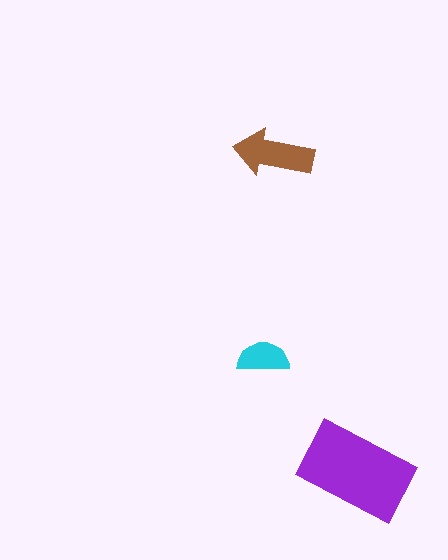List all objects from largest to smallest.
The purple rectangle, the brown arrow, the cyan semicircle.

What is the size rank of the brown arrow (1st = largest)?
2nd.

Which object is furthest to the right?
The purple rectangle is rightmost.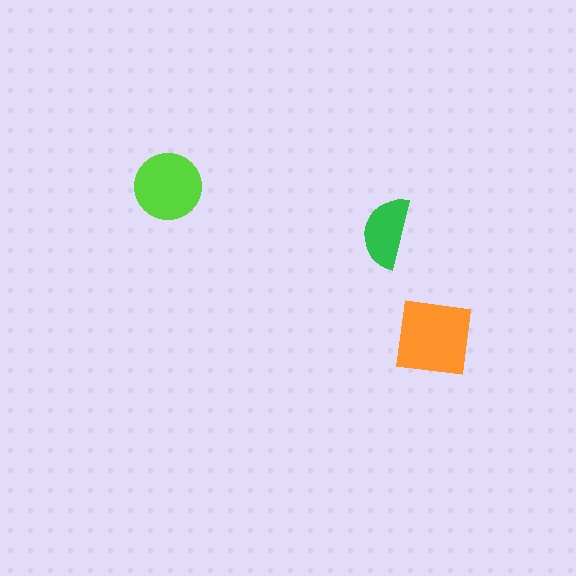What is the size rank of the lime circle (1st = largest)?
2nd.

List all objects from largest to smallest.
The orange square, the lime circle, the green semicircle.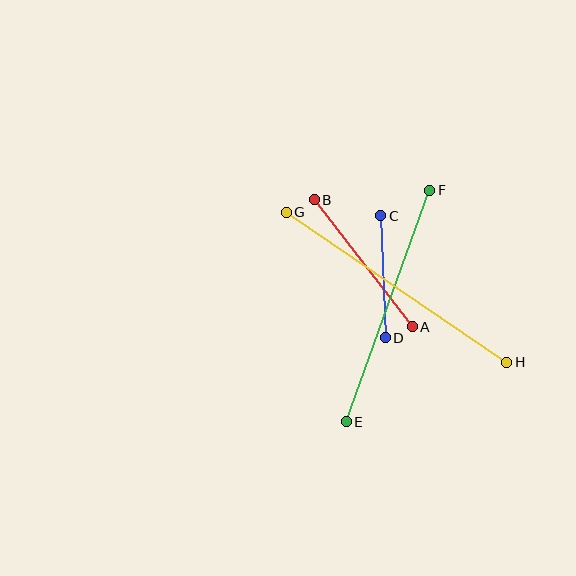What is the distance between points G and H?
The distance is approximately 267 pixels.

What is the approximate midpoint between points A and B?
The midpoint is at approximately (363, 263) pixels.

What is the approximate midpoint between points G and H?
The midpoint is at approximately (396, 287) pixels.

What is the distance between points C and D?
The distance is approximately 122 pixels.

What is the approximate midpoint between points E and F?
The midpoint is at approximately (388, 306) pixels.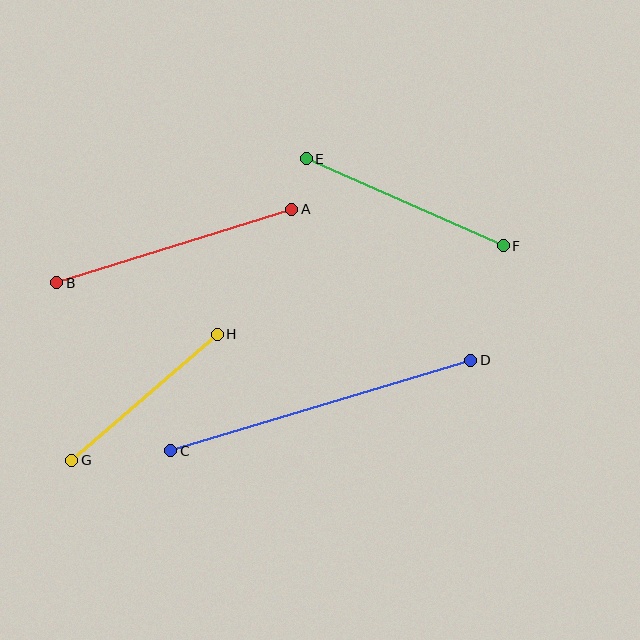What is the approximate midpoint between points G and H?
The midpoint is at approximately (144, 397) pixels.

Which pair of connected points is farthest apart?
Points C and D are farthest apart.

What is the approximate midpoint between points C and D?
The midpoint is at approximately (321, 406) pixels.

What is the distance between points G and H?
The distance is approximately 193 pixels.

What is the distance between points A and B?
The distance is approximately 246 pixels.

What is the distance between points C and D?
The distance is approximately 314 pixels.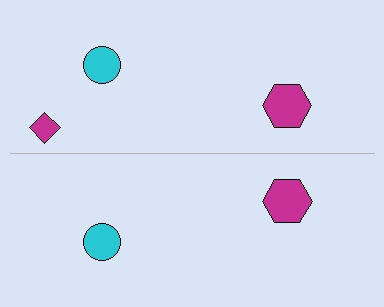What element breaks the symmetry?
A magenta diamond is missing from the bottom side.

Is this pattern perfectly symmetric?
No, the pattern is not perfectly symmetric. A magenta diamond is missing from the bottom side.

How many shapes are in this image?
There are 5 shapes in this image.